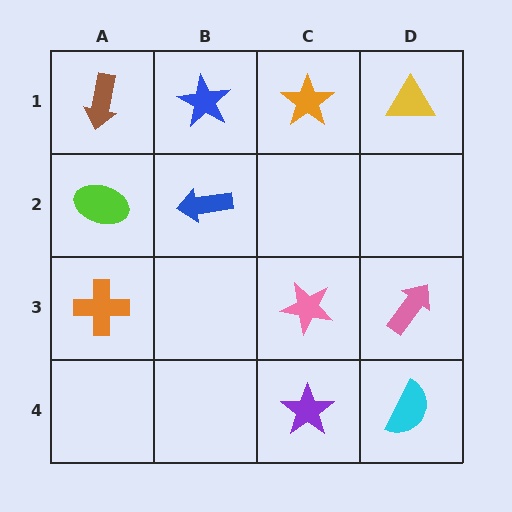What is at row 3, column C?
A pink star.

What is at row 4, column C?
A purple star.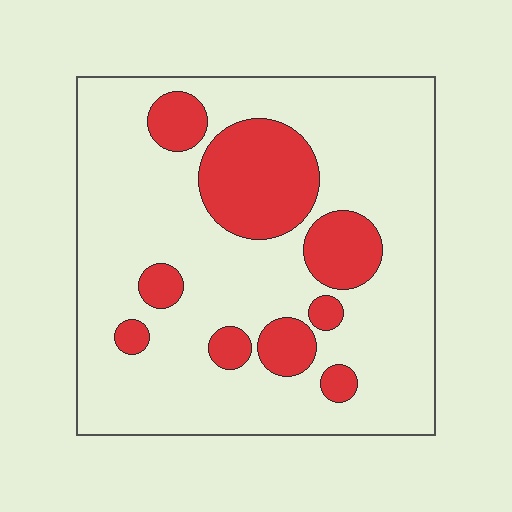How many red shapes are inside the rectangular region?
9.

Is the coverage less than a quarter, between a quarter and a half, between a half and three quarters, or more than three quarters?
Less than a quarter.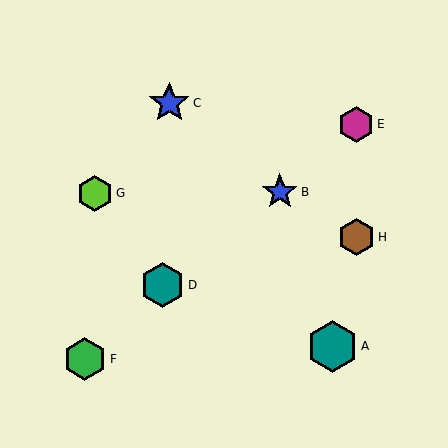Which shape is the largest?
The teal hexagon (labeled A) is the largest.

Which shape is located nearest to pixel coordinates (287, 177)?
The blue star (labeled B) at (280, 192) is nearest to that location.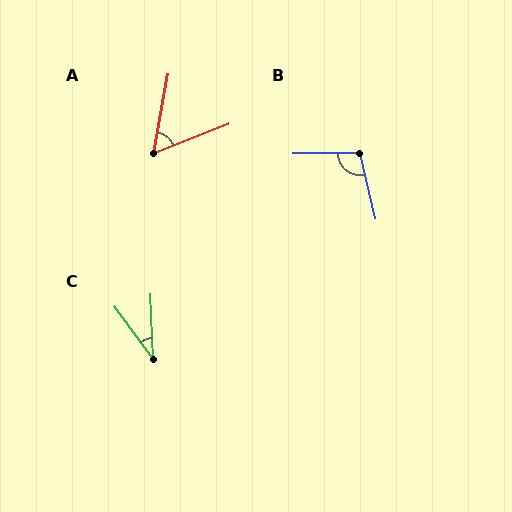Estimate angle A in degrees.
Approximately 58 degrees.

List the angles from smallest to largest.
C (34°), A (58°), B (103°).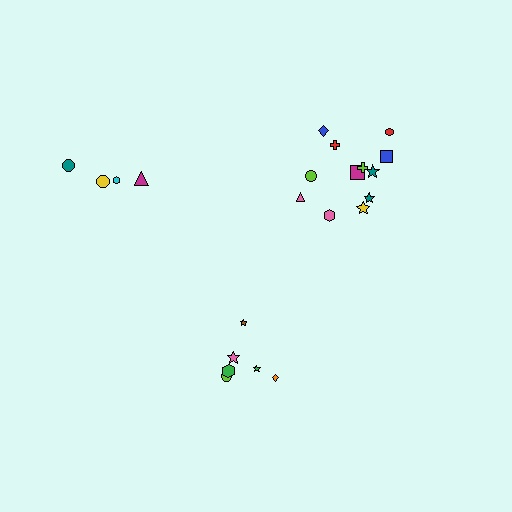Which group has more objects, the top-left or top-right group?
The top-right group.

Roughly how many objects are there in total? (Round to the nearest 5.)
Roughly 20 objects in total.